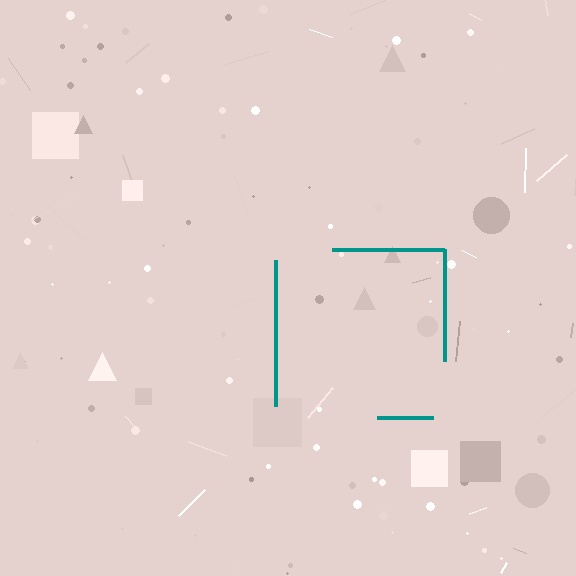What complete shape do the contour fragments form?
The contour fragments form a square.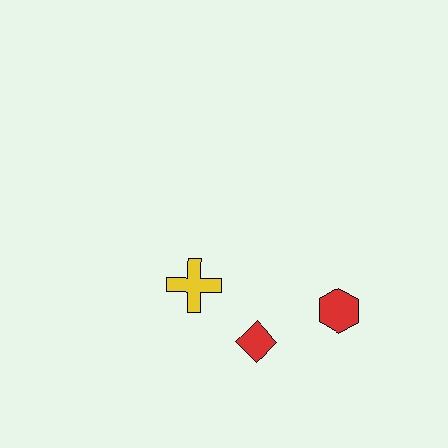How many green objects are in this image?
There are no green objects.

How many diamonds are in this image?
There is 1 diamond.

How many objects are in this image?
There are 3 objects.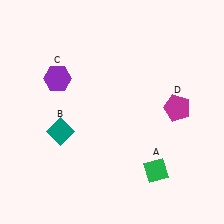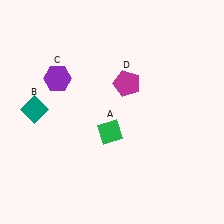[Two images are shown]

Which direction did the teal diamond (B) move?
The teal diamond (B) moved left.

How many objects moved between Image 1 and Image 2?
3 objects moved between the two images.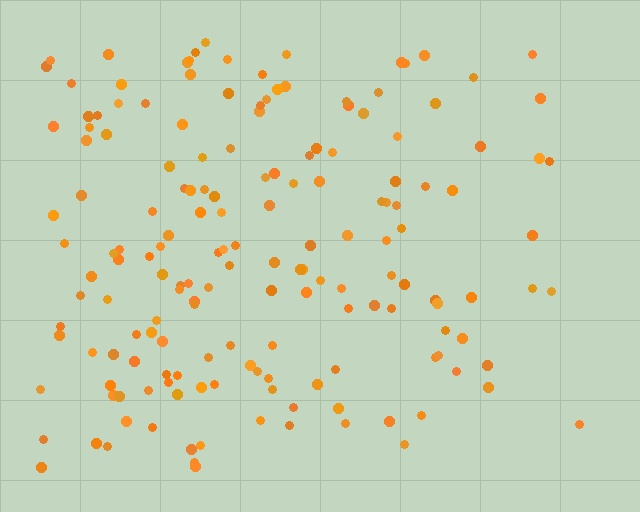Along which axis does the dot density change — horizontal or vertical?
Horizontal.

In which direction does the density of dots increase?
From right to left, with the left side densest.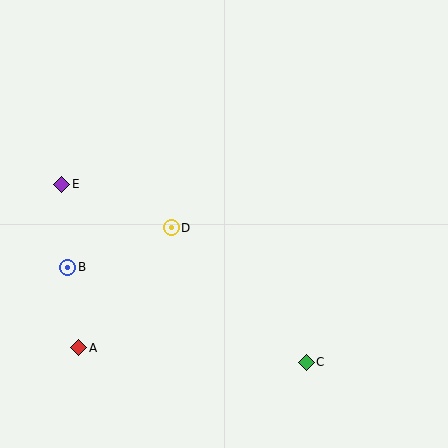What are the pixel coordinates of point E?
Point E is at (62, 184).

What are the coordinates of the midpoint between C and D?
The midpoint between C and D is at (239, 295).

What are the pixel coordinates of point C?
Point C is at (306, 362).